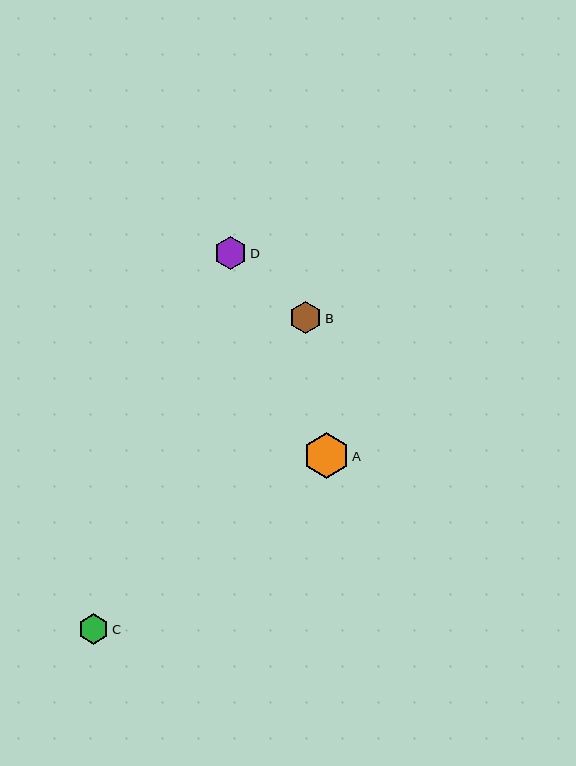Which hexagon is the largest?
Hexagon A is the largest with a size of approximately 46 pixels.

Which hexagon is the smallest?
Hexagon C is the smallest with a size of approximately 31 pixels.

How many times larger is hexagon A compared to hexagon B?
Hexagon A is approximately 1.4 times the size of hexagon B.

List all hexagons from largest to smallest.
From largest to smallest: A, D, B, C.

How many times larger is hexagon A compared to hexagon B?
Hexagon A is approximately 1.4 times the size of hexagon B.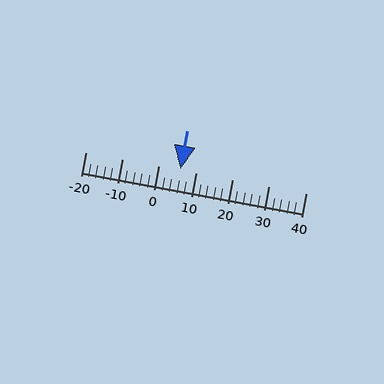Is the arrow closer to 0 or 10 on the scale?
The arrow is closer to 10.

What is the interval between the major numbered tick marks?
The major tick marks are spaced 10 units apart.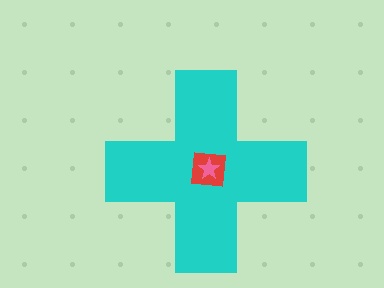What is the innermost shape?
The pink star.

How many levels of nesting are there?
3.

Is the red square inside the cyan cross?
Yes.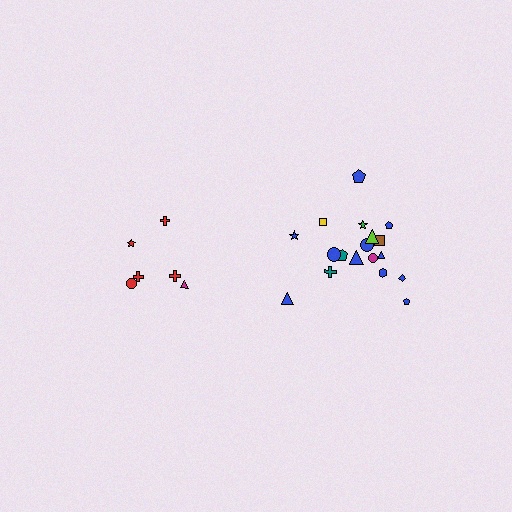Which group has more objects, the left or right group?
The right group.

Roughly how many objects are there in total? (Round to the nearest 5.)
Roughly 25 objects in total.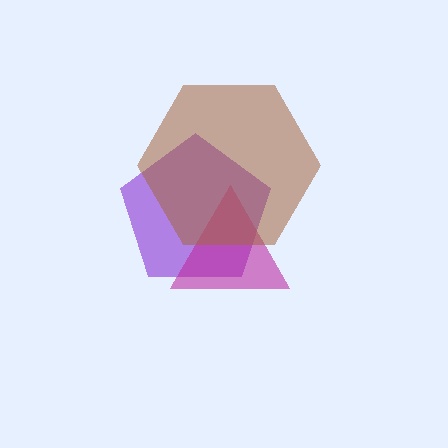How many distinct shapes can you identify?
There are 3 distinct shapes: a purple pentagon, a magenta triangle, a brown hexagon.